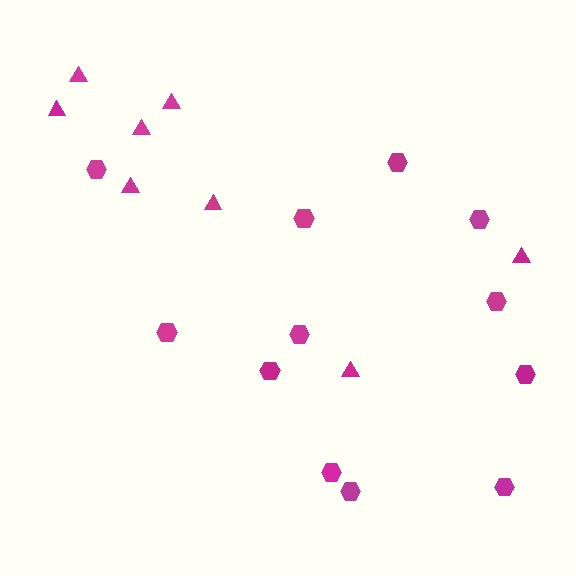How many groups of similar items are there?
There are 2 groups: one group of hexagons (12) and one group of triangles (8).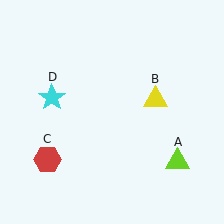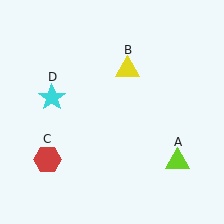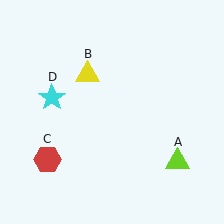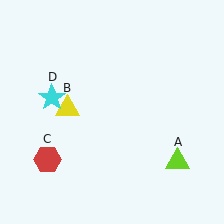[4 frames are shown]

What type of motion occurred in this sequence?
The yellow triangle (object B) rotated counterclockwise around the center of the scene.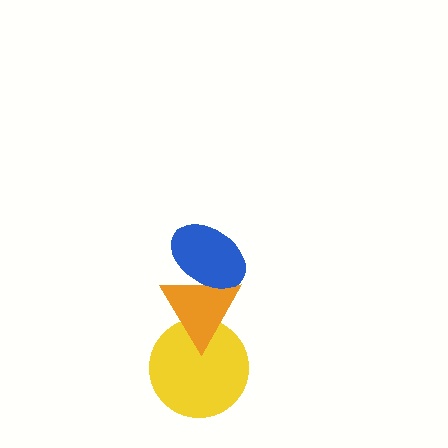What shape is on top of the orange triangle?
The blue ellipse is on top of the orange triangle.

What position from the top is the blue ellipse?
The blue ellipse is 1st from the top.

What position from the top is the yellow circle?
The yellow circle is 3rd from the top.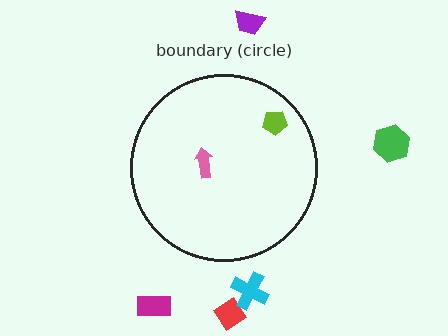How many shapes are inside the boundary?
2 inside, 5 outside.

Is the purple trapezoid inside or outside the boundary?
Outside.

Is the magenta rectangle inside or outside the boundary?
Outside.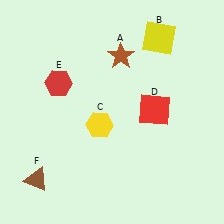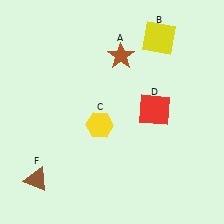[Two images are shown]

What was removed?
The red hexagon (E) was removed in Image 2.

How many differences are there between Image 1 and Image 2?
There is 1 difference between the two images.